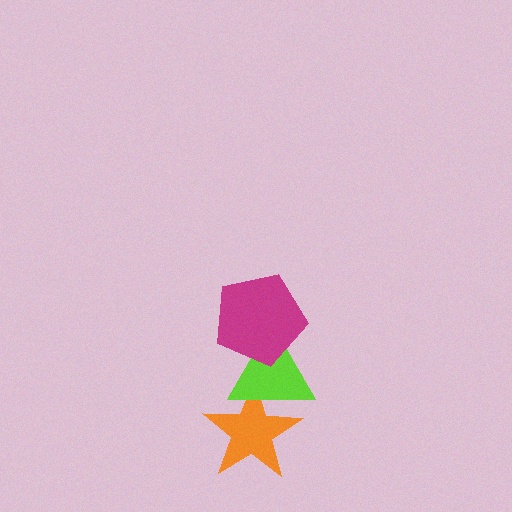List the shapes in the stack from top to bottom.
From top to bottom: the magenta pentagon, the lime triangle, the orange star.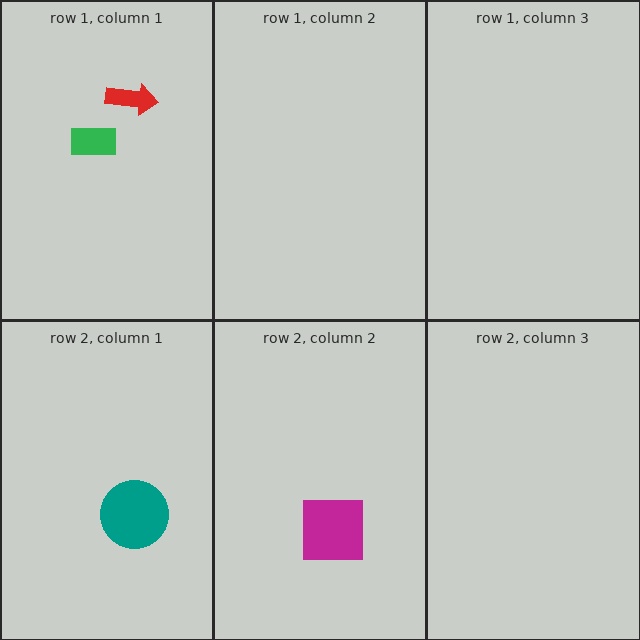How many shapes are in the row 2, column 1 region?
1.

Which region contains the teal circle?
The row 2, column 1 region.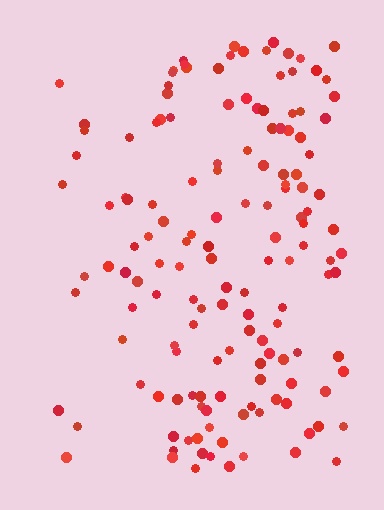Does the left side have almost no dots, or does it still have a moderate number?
Still a moderate number, just noticeably fewer than the right.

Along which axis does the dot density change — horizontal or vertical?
Horizontal.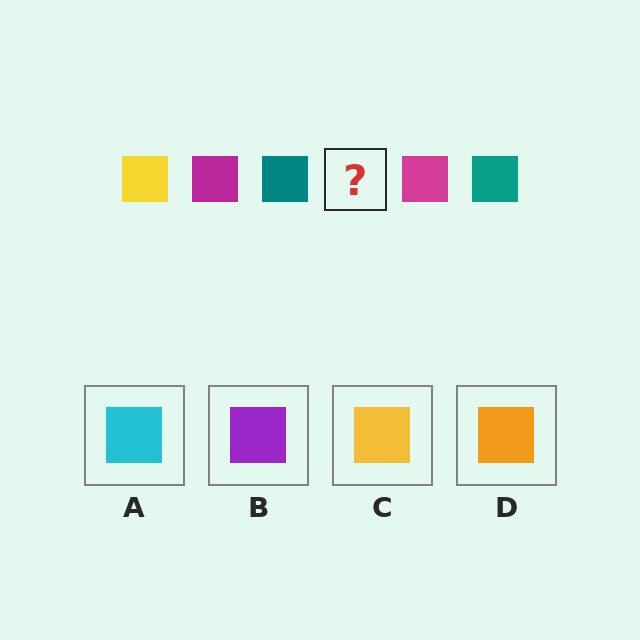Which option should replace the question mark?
Option C.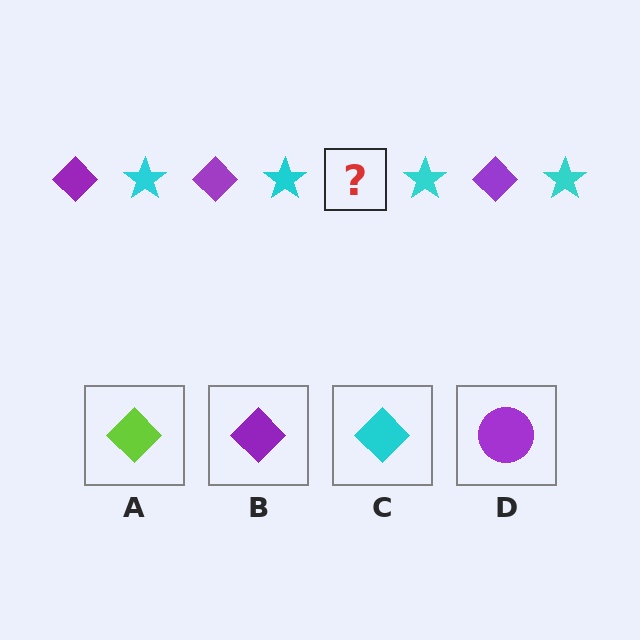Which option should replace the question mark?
Option B.